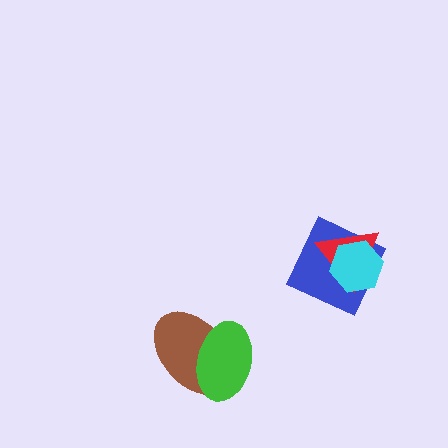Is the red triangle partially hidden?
Yes, it is partially covered by another shape.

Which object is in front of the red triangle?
The cyan hexagon is in front of the red triangle.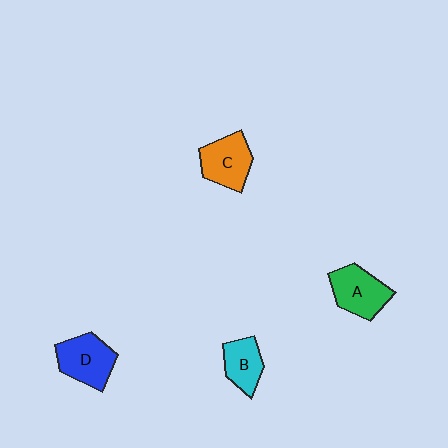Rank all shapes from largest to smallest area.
From largest to smallest: D (blue), A (green), C (orange), B (cyan).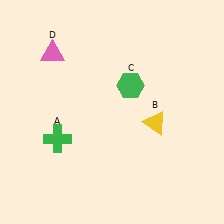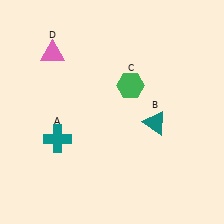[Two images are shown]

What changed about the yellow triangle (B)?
In Image 1, B is yellow. In Image 2, it changed to teal.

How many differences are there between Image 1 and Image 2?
There are 2 differences between the two images.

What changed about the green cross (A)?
In Image 1, A is green. In Image 2, it changed to teal.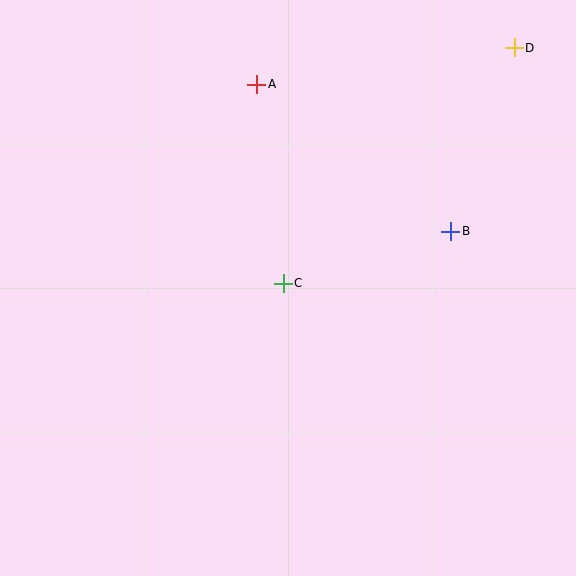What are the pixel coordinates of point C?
Point C is at (283, 283).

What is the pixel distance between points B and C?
The distance between B and C is 175 pixels.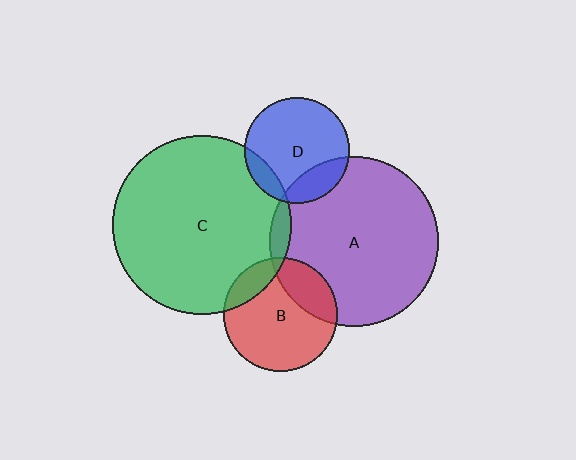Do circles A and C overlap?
Yes.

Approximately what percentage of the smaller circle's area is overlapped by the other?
Approximately 5%.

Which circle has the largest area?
Circle C (green).